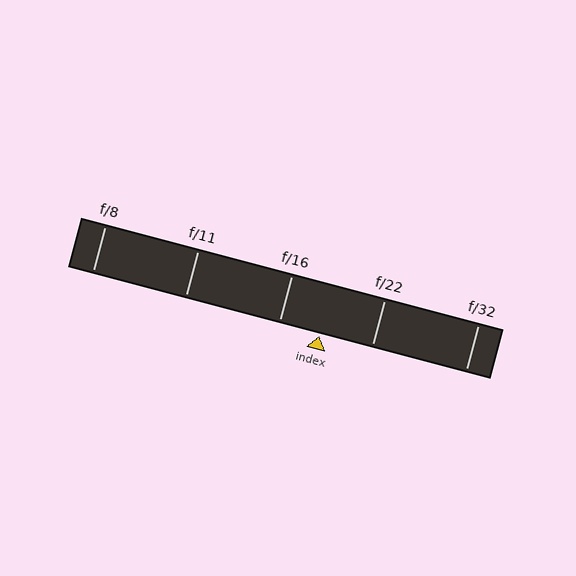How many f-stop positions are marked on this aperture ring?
There are 5 f-stop positions marked.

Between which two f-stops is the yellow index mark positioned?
The index mark is between f/16 and f/22.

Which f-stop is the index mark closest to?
The index mark is closest to f/16.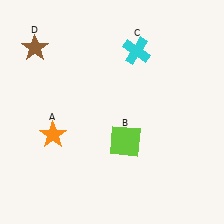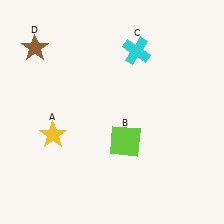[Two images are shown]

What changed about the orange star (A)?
In Image 1, A is orange. In Image 2, it changed to yellow.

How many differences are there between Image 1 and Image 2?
There is 1 difference between the two images.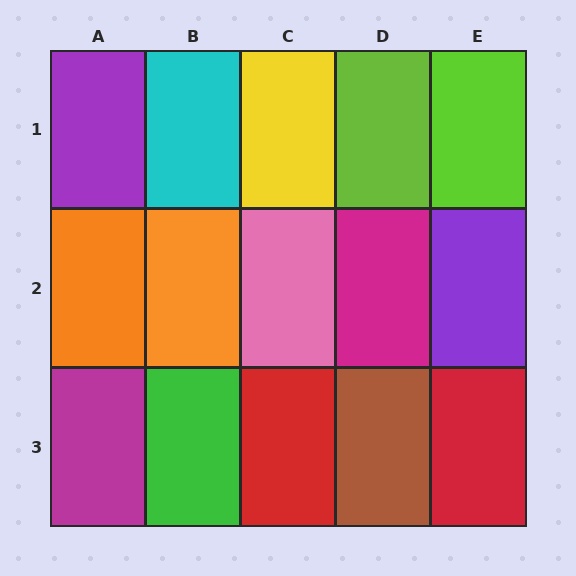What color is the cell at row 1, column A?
Purple.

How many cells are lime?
2 cells are lime.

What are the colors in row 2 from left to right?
Orange, orange, pink, magenta, purple.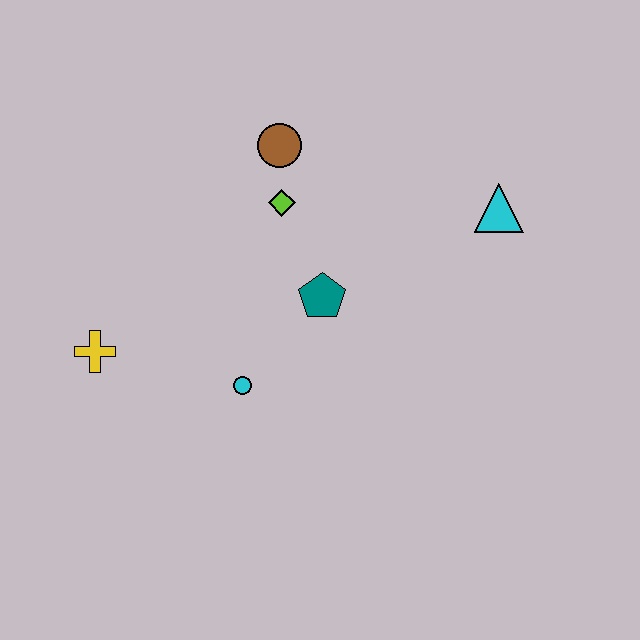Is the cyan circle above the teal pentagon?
No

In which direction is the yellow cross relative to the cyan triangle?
The yellow cross is to the left of the cyan triangle.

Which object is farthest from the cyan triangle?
The yellow cross is farthest from the cyan triangle.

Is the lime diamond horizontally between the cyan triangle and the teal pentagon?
No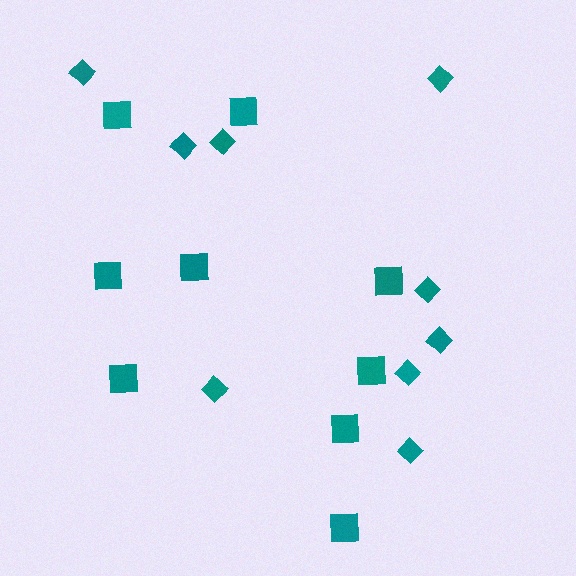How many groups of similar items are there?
There are 2 groups: one group of diamonds (9) and one group of squares (9).